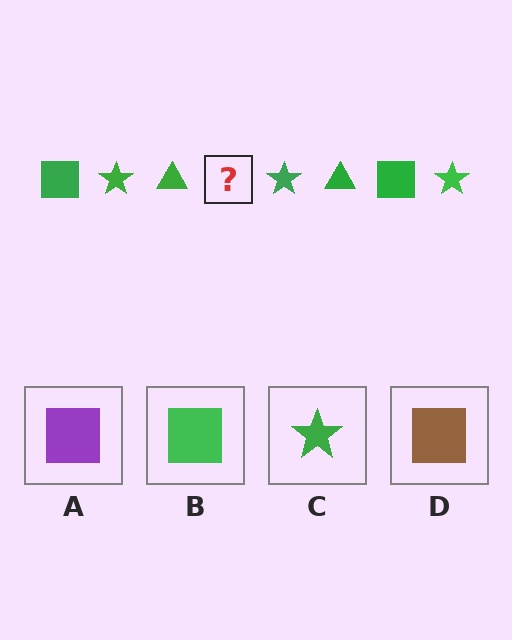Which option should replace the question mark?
Option B.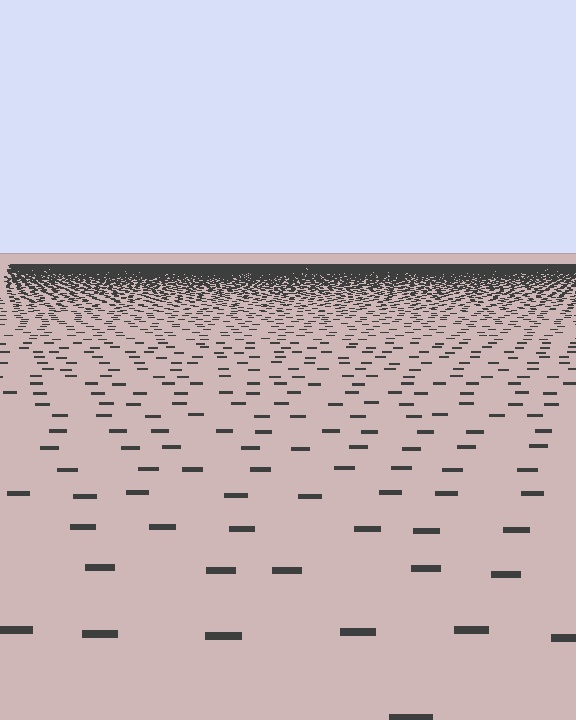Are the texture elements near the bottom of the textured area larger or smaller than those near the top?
Larger. Near the bottom, elements are closer to the viewer and appear at a bigger on-screen size.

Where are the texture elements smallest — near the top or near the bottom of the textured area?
Near the top.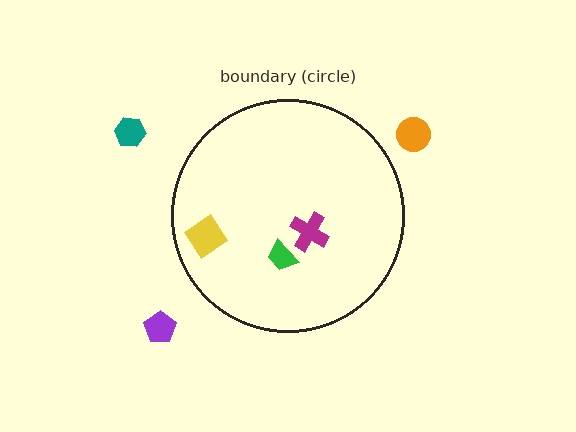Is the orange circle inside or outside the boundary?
Outside.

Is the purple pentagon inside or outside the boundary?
Outside.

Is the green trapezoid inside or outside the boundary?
Inside.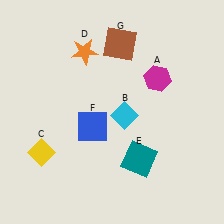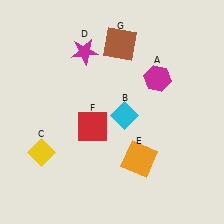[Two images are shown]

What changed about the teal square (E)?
In Image 1, E is teal. In Image 2, it changed to orange.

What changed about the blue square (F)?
In Image 1, F is blue. In Image 2, it changed to red.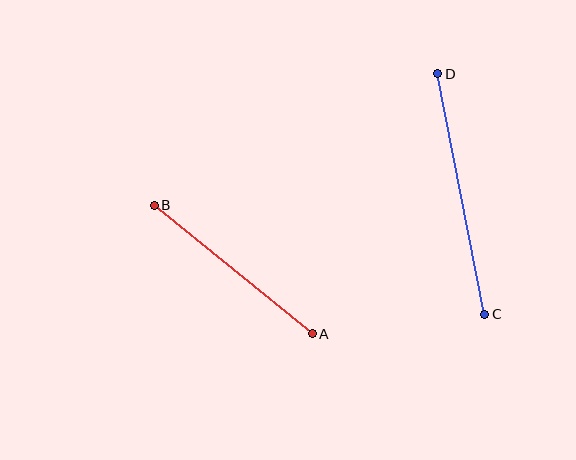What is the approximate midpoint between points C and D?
The midpoint is at approximately (461, 194) pixels.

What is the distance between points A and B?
The distance is approximately 203 pixels.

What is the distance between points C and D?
The distance is approximately 245 pixels.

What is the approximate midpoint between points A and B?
The midpoint is at approximately (233, 269) pixels.